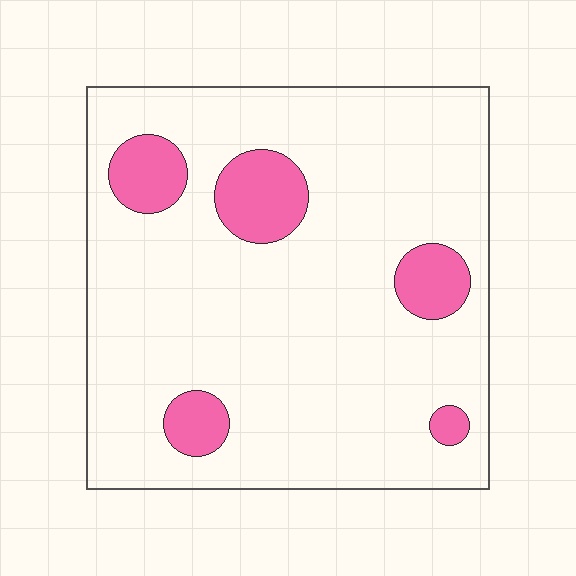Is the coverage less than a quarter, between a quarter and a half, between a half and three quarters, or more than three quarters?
Less than a quarter.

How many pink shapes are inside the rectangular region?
5.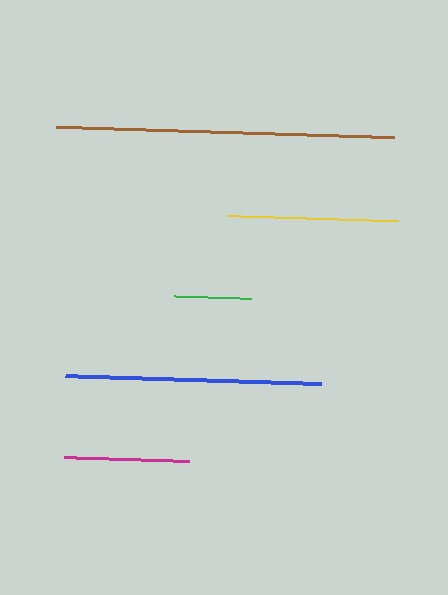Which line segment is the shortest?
The green line is the shortest at approximately 77 pixels.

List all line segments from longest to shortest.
From longest to shortest: brown, blue, yellow, magenta, green.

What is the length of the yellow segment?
The yellow segment is approximately 172 pixels long.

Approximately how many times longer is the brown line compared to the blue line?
The brown line is approximately 1.3 times the length of the blue line.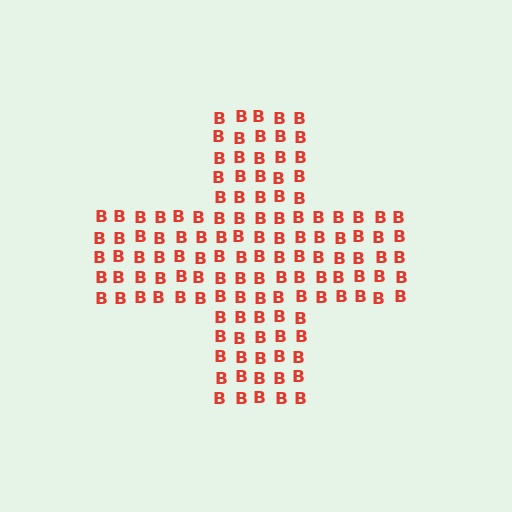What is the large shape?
The large shape is a cross.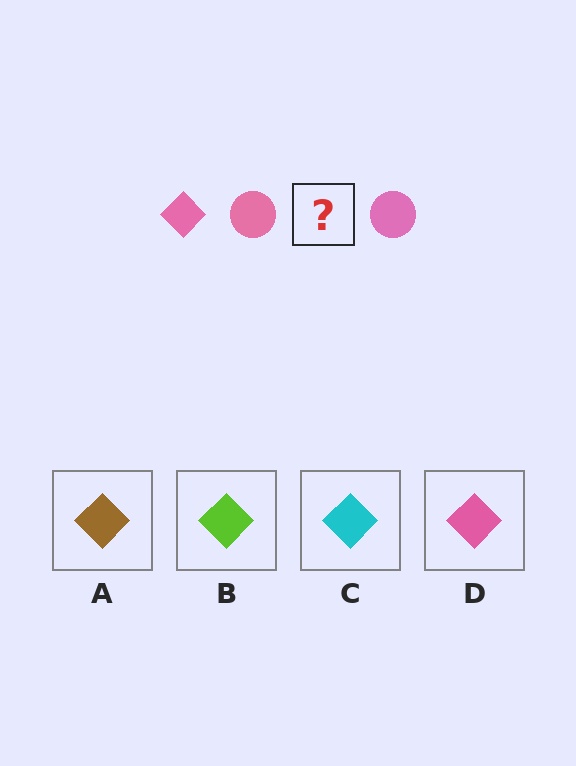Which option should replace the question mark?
Option D.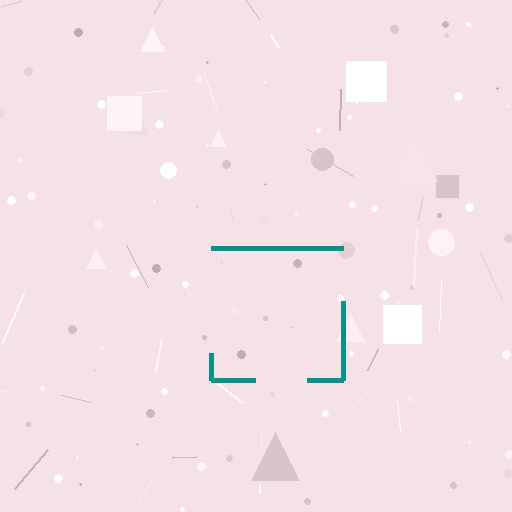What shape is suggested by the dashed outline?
The dashed outline suggests a square.